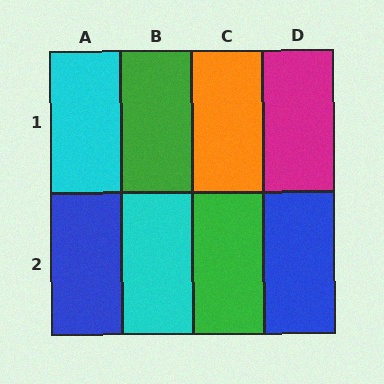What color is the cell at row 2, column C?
Green.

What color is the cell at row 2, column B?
Cyan.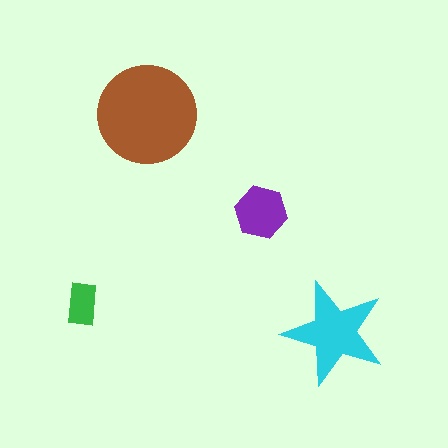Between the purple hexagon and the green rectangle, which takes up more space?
The purple hexagon.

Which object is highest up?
The brown circle is topmost.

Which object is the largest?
The brown circle.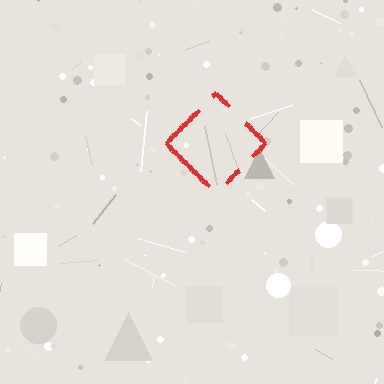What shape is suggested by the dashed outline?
The dashed outline suggests a diamond.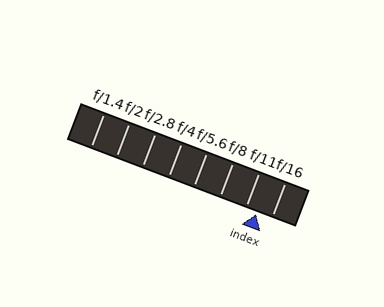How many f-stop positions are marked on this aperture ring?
There are 8 f-stop positions marked.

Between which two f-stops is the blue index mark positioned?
The index mark is between f/11 and f/16.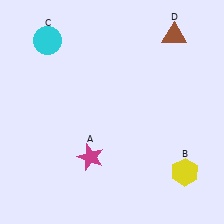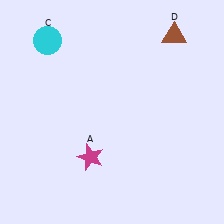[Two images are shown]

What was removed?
The yellow hexagon (B) was removed in Image 2.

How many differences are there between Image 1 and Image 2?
There is 1 difference between the two images.